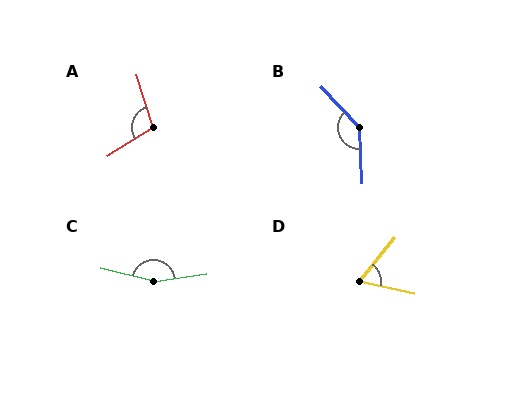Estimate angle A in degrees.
Approximately 105 degrees.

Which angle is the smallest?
D, at approximately 63 degrees.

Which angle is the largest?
C, at approximately 157 degrees.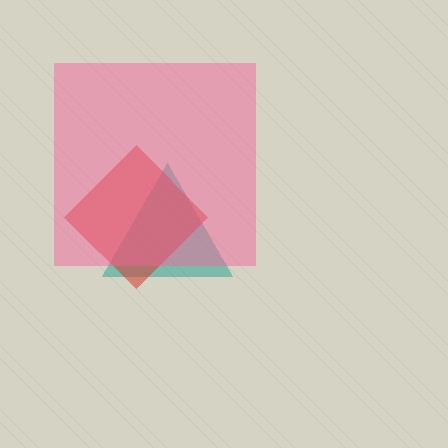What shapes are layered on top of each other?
The layered shapes are: a teal triangle, a red diamond, a pink square.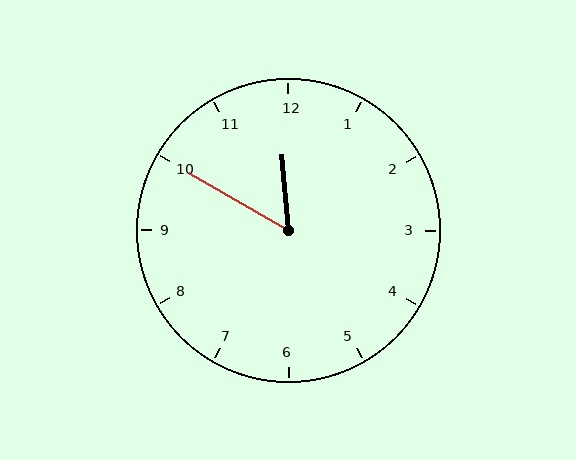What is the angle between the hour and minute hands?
Approximately 55 degrees.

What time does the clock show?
11:50.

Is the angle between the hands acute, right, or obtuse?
It is acute.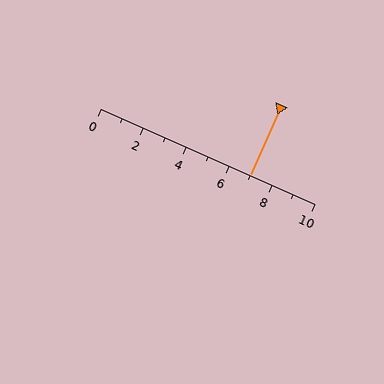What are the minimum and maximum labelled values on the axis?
The axis runs from 0 to 10.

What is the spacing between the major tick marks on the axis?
The major ticks are spaced 2 apart.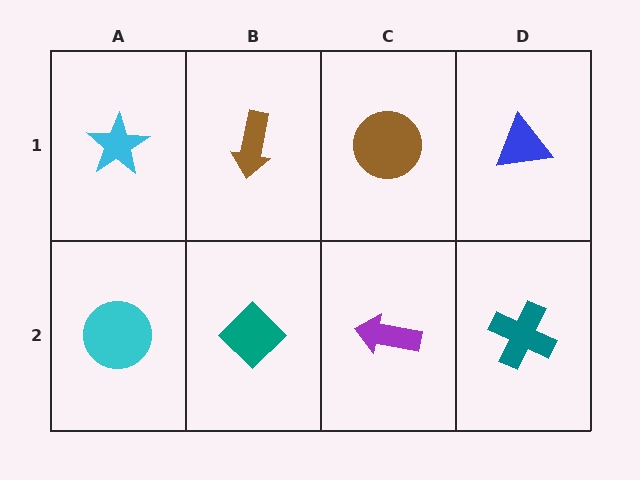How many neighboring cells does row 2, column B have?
3.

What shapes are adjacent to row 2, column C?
A brown circle (row 1, column C), a teal diamond (row 2, column B), a teal cross (row 2, column D).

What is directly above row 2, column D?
A blue triangle.